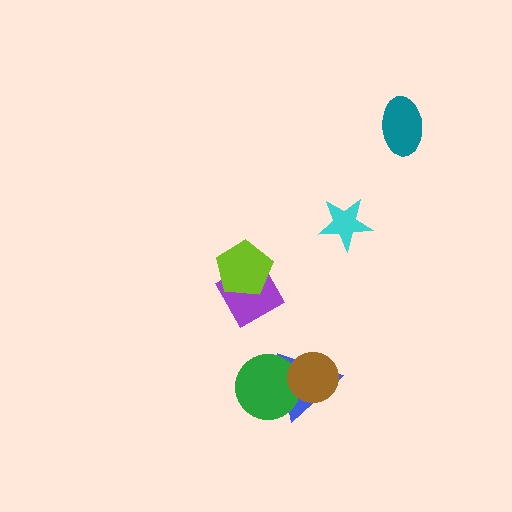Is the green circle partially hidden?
Yes, it is partially covered by another shape.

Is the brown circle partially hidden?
No, no other shape covers it.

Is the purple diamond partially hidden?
Yes, it is partially covered by another shape.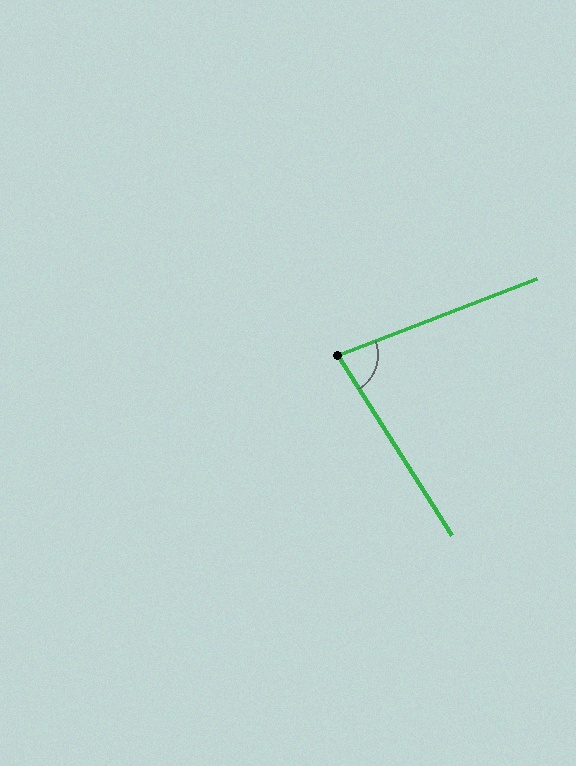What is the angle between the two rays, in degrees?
Approximately 79 degrees.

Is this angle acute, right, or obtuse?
It is acute.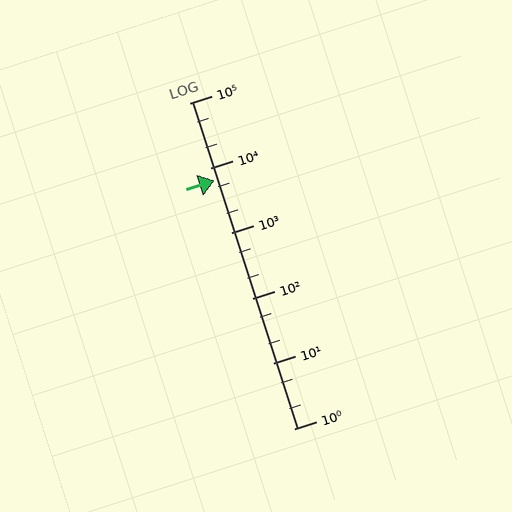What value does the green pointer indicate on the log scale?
The pointer indicates approximately 6400.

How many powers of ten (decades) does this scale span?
The scale spans 5 decades, from 1 to 100000.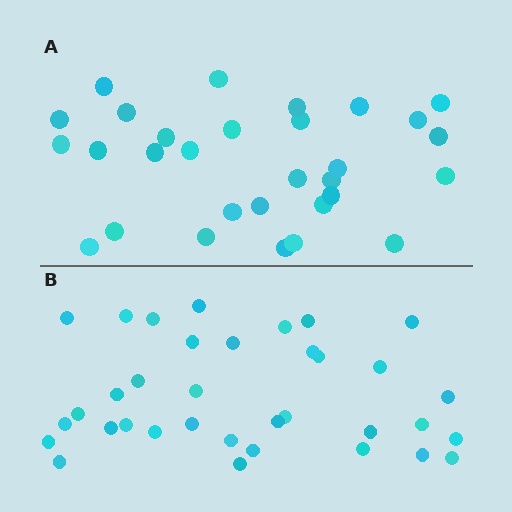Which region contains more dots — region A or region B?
Region B (the bottom region) has more dots.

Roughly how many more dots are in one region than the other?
Region B has about 5 more dots than region A.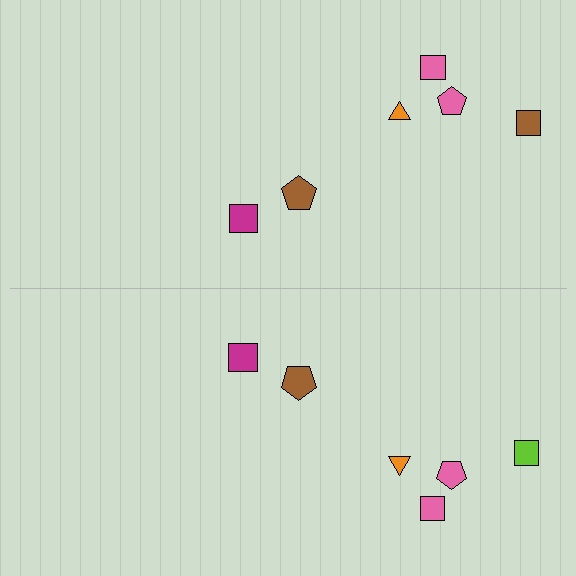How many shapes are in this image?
There are 12 shapes in this image.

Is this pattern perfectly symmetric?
No, the pattern is not perfectly symmetric. The lime square on the bottom side breaks the symmetry — its mirror counterpart is brown.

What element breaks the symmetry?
The lime square on the bottom side breaks the symmetry — its mirror counterpart is brown.